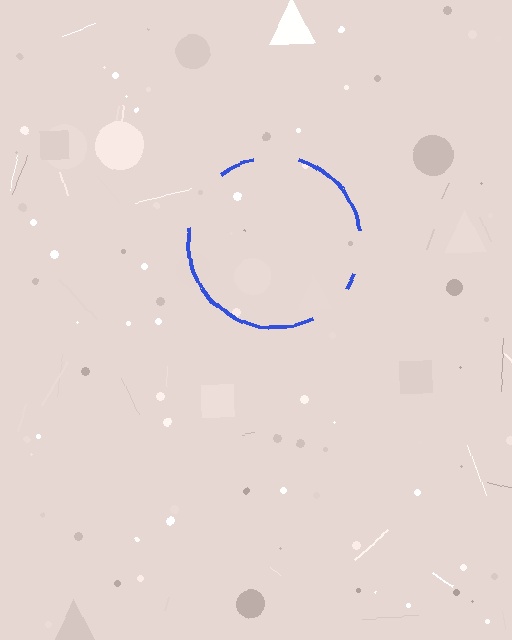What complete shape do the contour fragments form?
The contour fragments form a circle.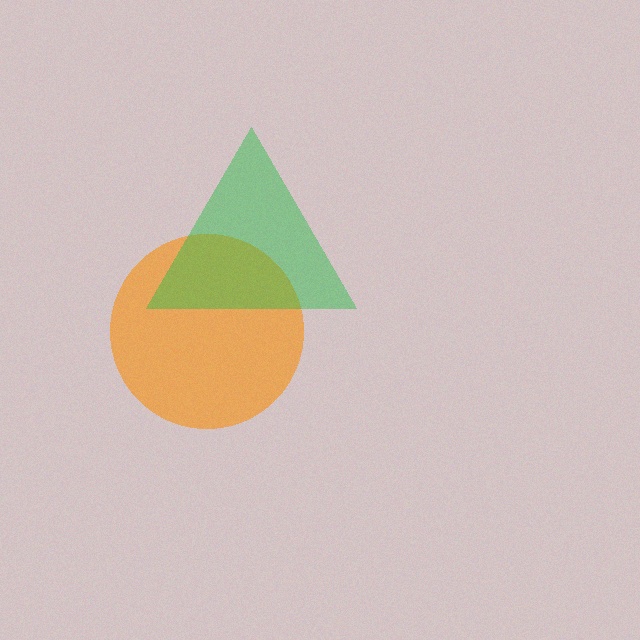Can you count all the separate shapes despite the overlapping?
Yes, there are 2 separate shapes.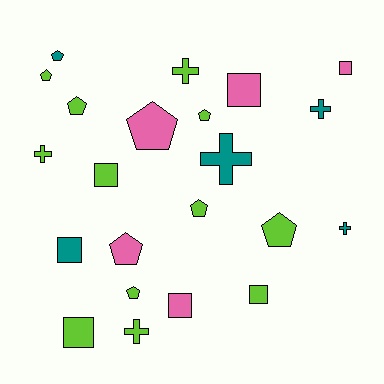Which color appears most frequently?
Lime, with 12 objects.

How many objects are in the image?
There are 22 objects.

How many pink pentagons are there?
There are 2 pink pentagons.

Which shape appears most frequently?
Pentagon, with 9 objects.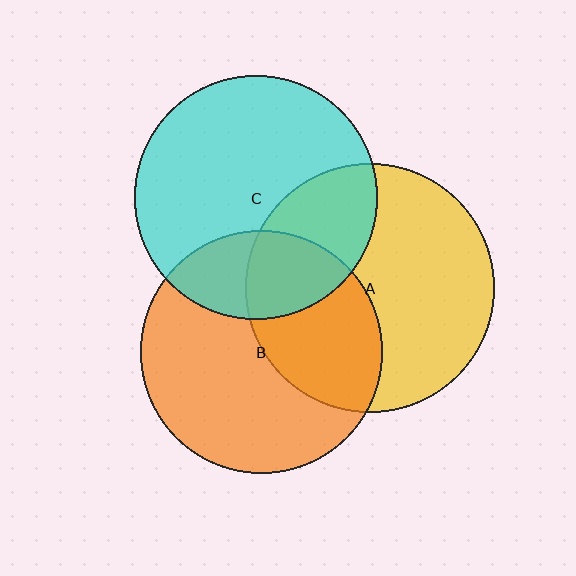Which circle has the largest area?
Circle A (yellow).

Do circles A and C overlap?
Yes.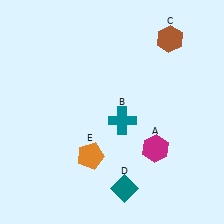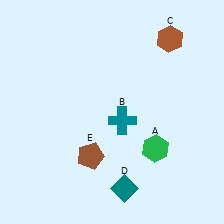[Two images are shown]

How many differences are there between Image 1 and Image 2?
There are 2 differences between the two images.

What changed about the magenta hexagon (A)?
In Image 1, A is magenta. In Image 2, it changed to green.